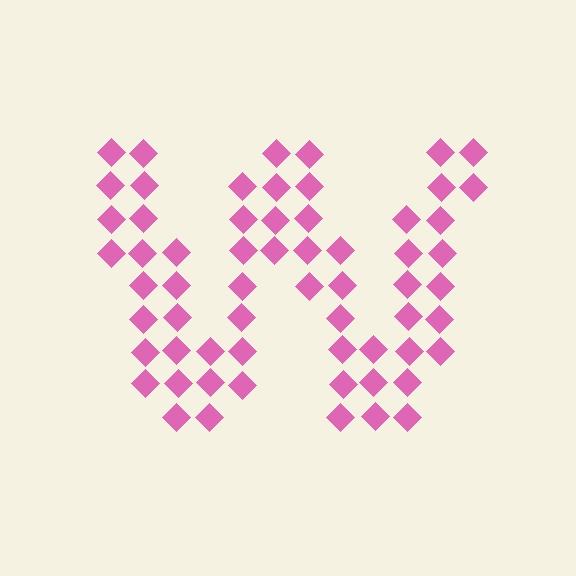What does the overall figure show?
The overall figure shows the letter W.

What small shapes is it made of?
It is made of small diamonds.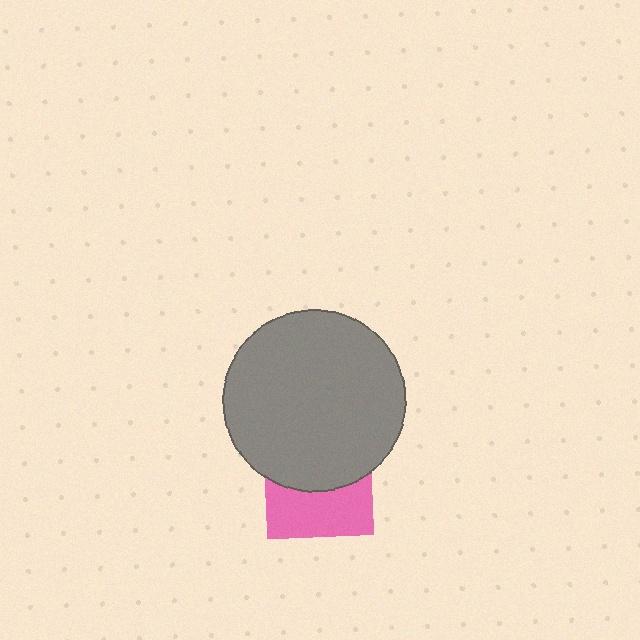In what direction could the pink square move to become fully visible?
The pink square could move down. That would shift it out from behind the gray circle entirely.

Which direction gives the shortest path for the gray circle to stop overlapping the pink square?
Moving up gives the shortest separation.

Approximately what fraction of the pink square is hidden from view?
Roughly 53% of the pink square is hidden behind the gray circle.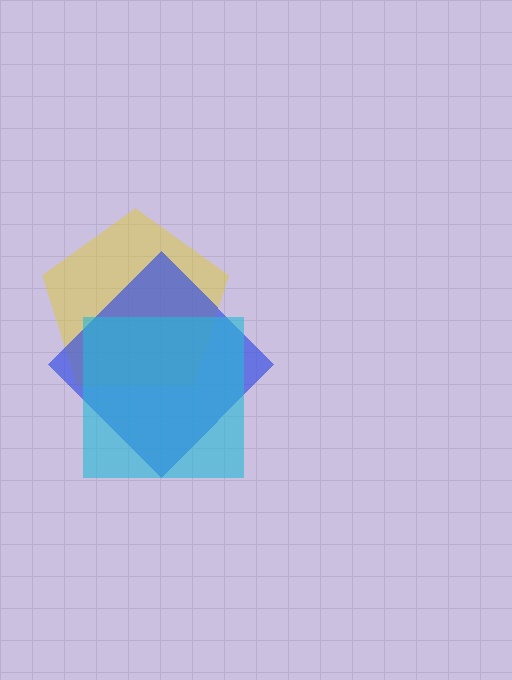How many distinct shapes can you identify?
There are 3 distinct shapes: a yellow pentagon, a blue diamond, a cyan square.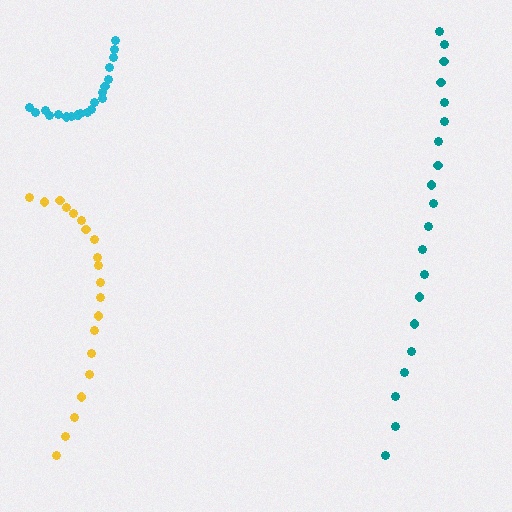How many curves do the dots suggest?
There are 3 distinct paths.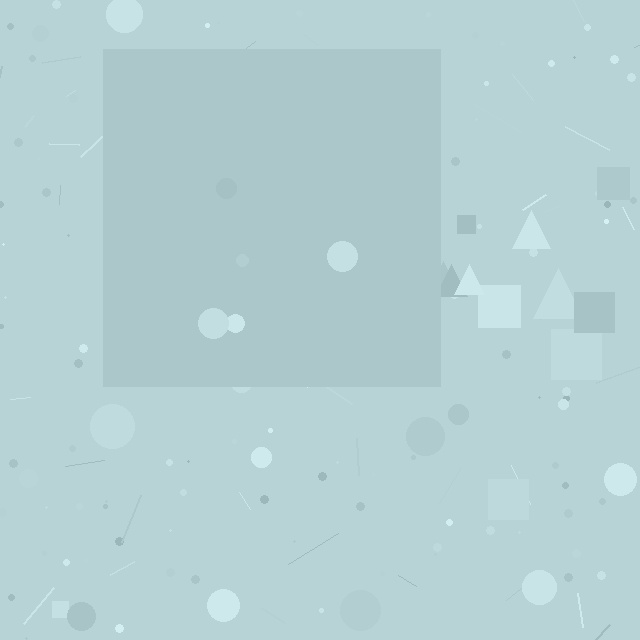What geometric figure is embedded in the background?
A square is embedded in the background.